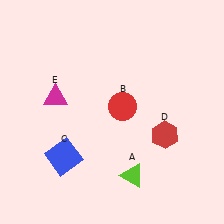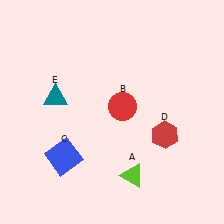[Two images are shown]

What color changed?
The triangle (E) changed from magenta in Image 1 to teal in Image 2.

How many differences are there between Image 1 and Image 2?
There is 1 difference between the two images.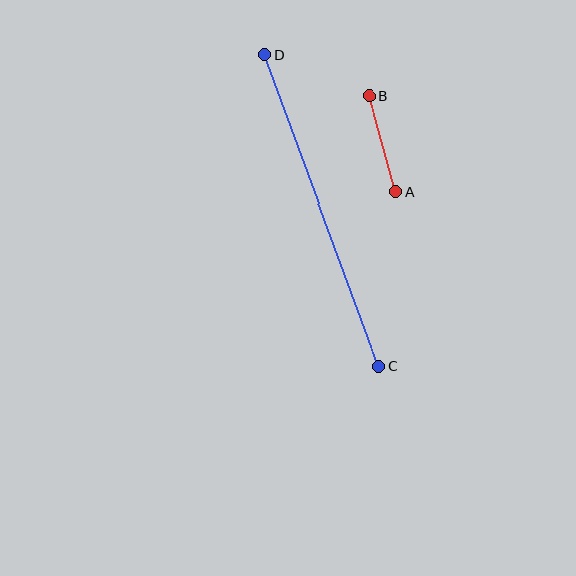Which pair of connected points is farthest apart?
Points C and D are farthest apart.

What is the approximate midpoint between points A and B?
The midpoint is at approximately (382, 144) pixels.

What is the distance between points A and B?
The distance is approximately 99 pixels.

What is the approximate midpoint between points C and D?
The midpoint is at approximately (322, 210) pixels.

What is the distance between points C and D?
The distance is approximately 331 pixels.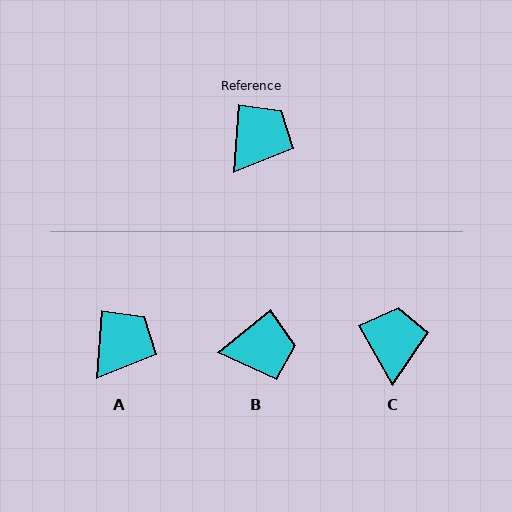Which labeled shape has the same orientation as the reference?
A.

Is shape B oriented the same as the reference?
No, it is off by about 47 degrees.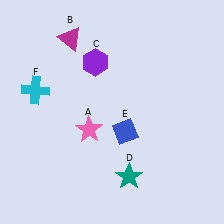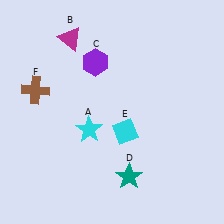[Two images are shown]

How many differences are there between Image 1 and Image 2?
There are 3 differences between the two images.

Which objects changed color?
A changed from pink to cyan. E changed from blue to cyan. F changed from cyan to brown.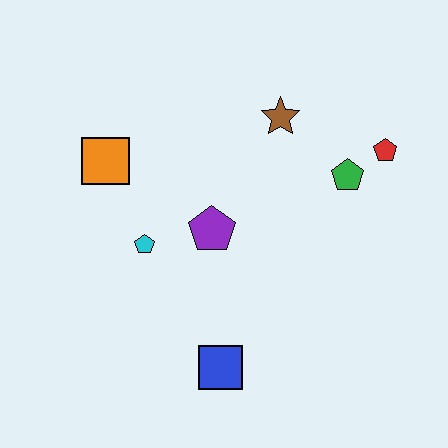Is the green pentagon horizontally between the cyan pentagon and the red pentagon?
Yes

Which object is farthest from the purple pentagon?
The red pentagon is farthest from the purple pentagon.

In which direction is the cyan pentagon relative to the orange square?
The cyan pentagon is below the orange square.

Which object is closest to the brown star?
The green pentagon is closest to the brown star.